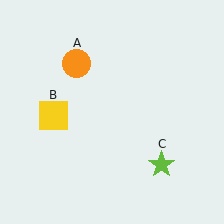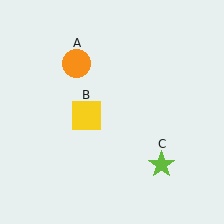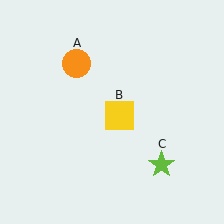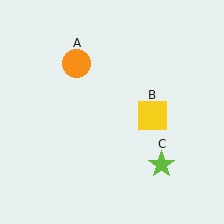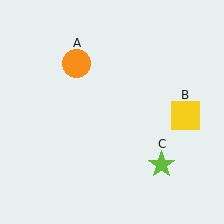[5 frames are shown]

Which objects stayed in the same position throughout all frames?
Orange circle (object A) and lime star (object C) remained stationary.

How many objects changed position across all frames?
1 object changed position: yellow square (object B).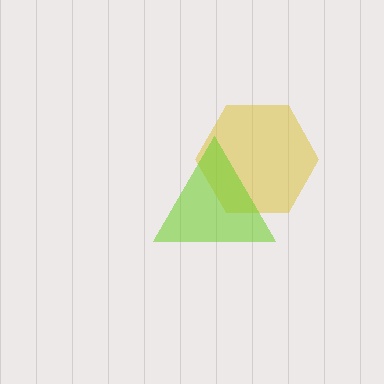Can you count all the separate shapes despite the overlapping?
Yes, there are 2 separate shapes.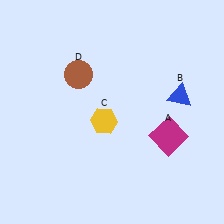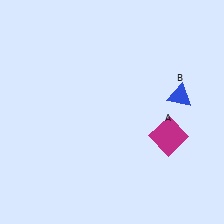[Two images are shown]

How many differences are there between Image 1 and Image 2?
There are 2 differences between the two images.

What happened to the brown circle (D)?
The brown circle (D) was removed in Image 2. It was in the top-left area of Image 1.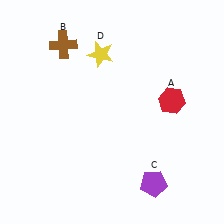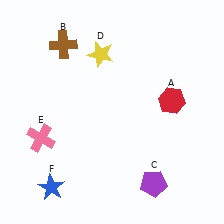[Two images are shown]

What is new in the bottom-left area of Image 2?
A blue star (F) was added in the bottom-left area of Image 2.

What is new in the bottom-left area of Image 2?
A pink cross (E) was added in the bottom-left area of Image 2.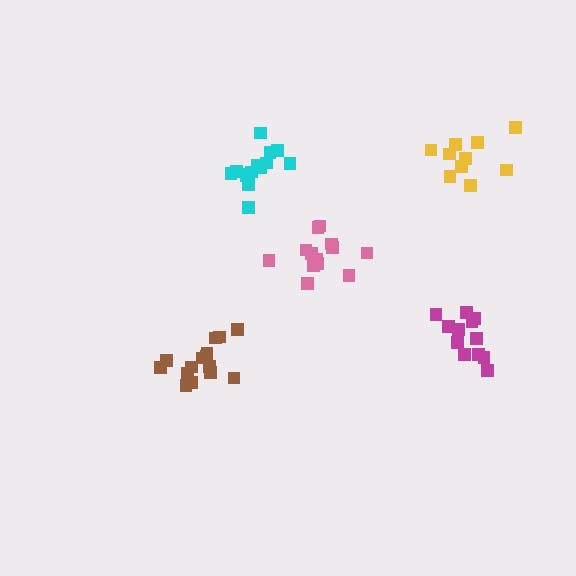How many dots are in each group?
Group 1: 10 dots, Group 2: 12 dots, Group 3: 14 dots, Group 4: 13 dots, Group 5: 15 dots (64 total).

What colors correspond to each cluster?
The clusters are colored: yellow, magenta, cyan, pink, brown.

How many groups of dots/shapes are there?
There are 5 groups.